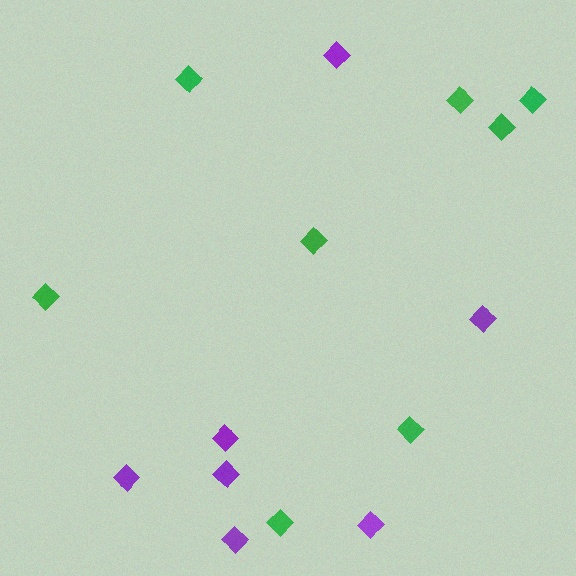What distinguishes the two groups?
There are 2 groups: one group of purple diamonds (7) and one group of green diamonds (8).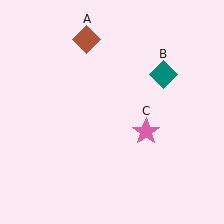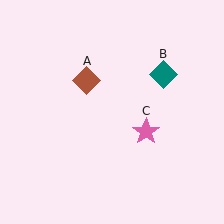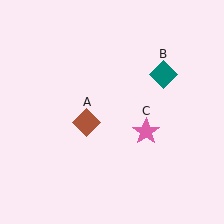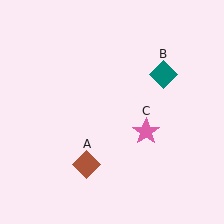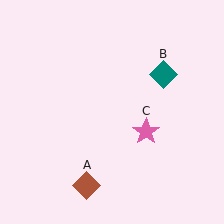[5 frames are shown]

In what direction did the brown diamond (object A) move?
The brown diamond (object A) moved down.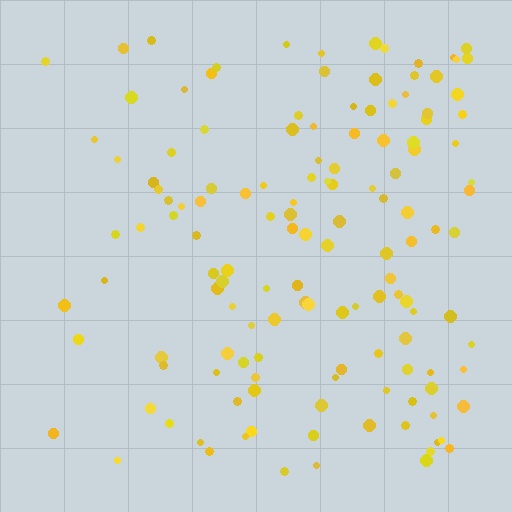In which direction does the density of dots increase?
From left to right, with the right side densest.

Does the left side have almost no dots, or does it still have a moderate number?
Still a moderate number, just noticeably fewer than the right.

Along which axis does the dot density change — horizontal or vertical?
Horizontal.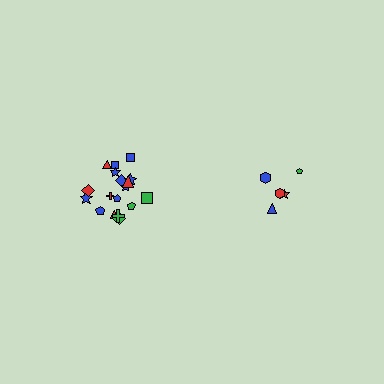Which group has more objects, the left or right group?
The left group.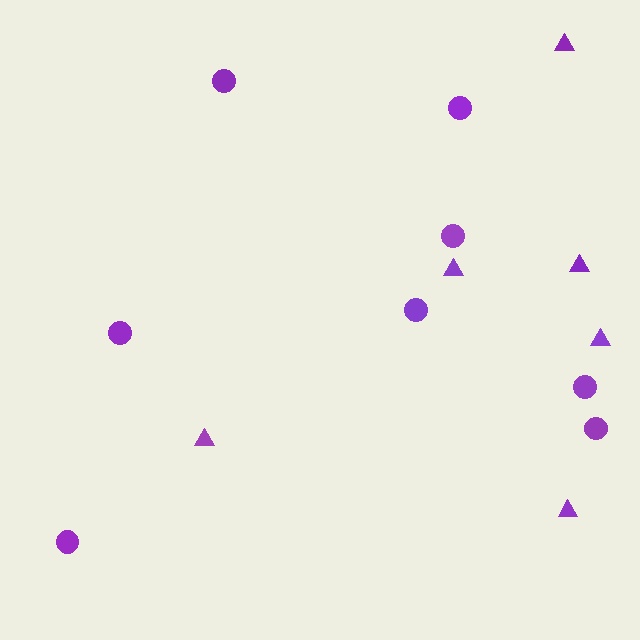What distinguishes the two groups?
There are 2 groups: one group of triangles (6) and one group of circles (8).